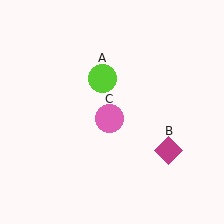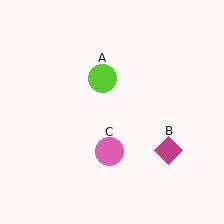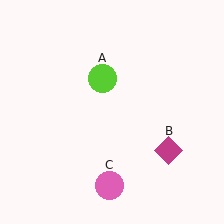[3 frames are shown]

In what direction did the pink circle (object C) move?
The pink circle (object C) moved down.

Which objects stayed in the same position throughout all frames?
Lime circle (object A) and magenta diamond (object B) remained stationary.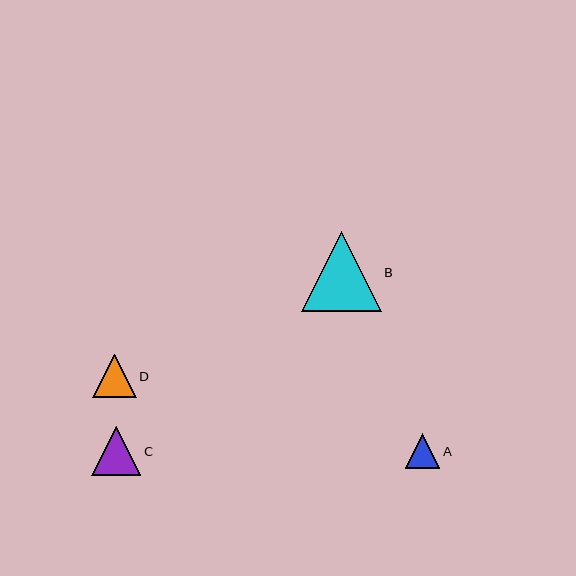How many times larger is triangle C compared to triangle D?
Triangle C is approximately 1.1 times the size of triangle D.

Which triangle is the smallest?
Triangle A is the smallest with a size of approximately 34 pixels.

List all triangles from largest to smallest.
From largest to smallest: B, C, D, A.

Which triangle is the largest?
Triangle B is the largest with a size of approximately 79 pixels.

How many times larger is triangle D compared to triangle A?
Triangle D is approximately 1.3 times the size of triangle A.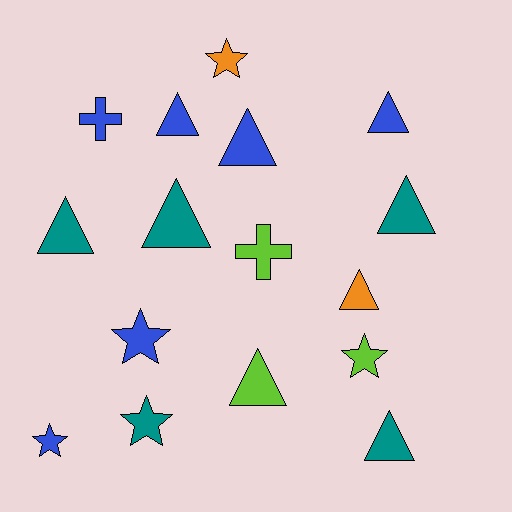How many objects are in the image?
There are 16 objects.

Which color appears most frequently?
Blue, with 6 objects.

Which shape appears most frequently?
Triangle, with 9 objects.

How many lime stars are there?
There is 1 lime star.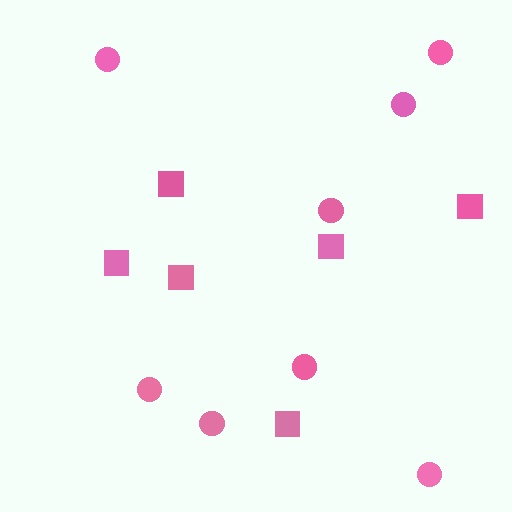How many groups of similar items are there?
There are 2 groups: one group of squares (6) and one group of circles (8).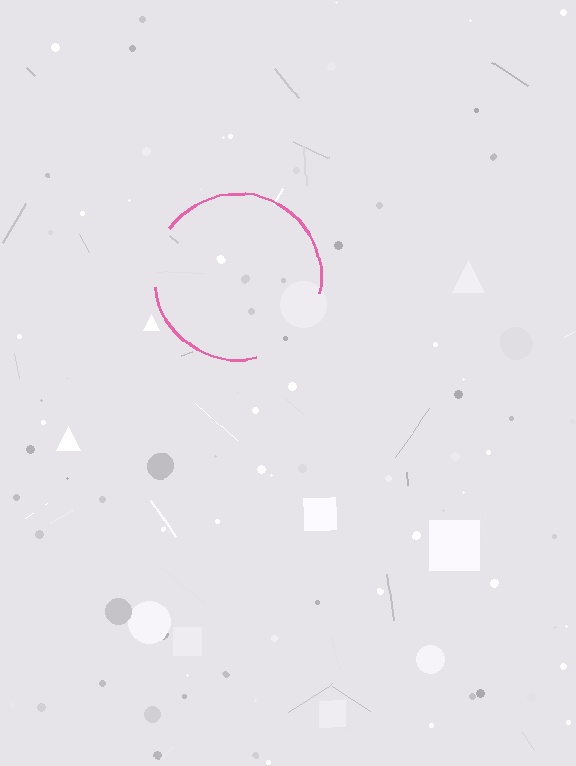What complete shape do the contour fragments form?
The contour fragments form a circle.